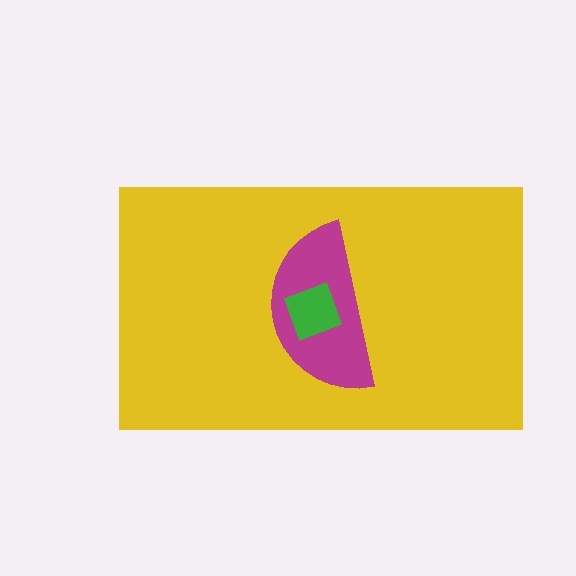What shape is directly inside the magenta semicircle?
The green square.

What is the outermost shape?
The yellow rectangle.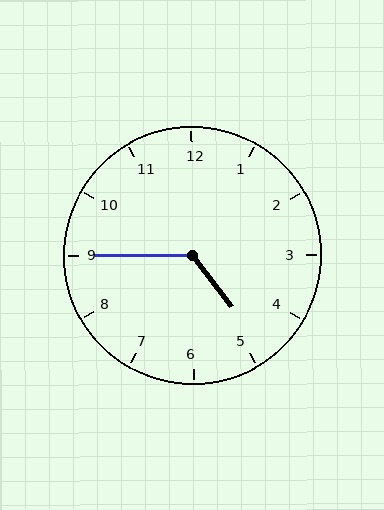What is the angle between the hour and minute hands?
Approximately 128 degrees.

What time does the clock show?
4:45.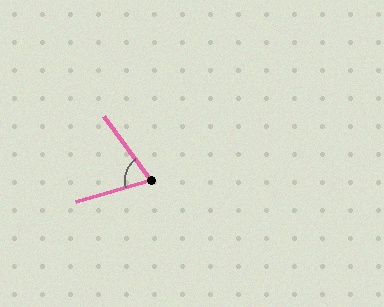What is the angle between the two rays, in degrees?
Approximately 70 degrees.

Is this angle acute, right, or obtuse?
It is acute.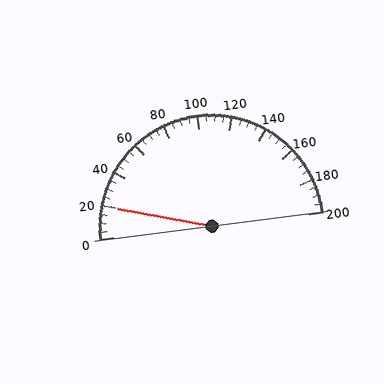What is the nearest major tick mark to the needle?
The nearest major tick mark is 20.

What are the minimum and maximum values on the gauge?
The gauge ranges from 0 to 200.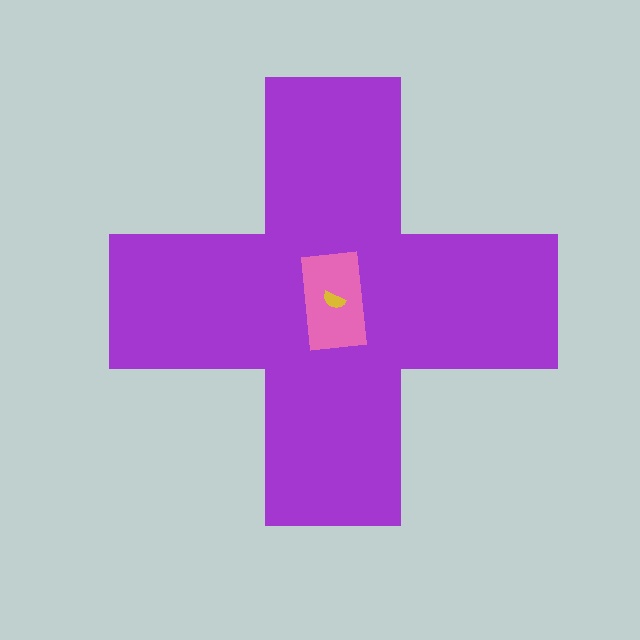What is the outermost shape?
The purple cross.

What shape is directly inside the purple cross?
The pink rectangle.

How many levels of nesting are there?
3.